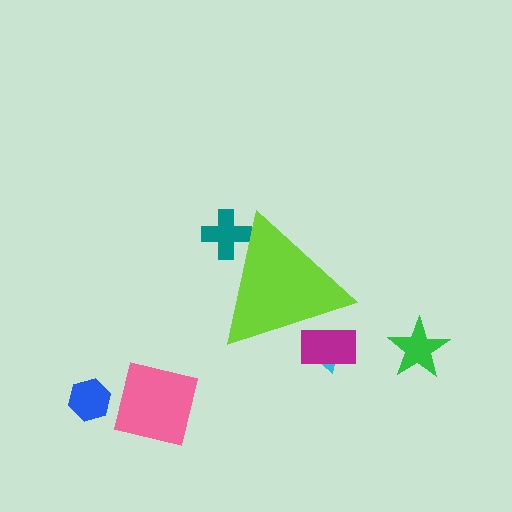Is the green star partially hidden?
No, the green star is fully visible.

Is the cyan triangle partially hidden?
Yes, the cyan triangle is partially hidden behind the lime triangle.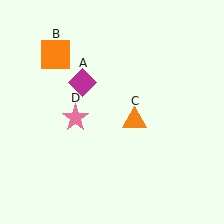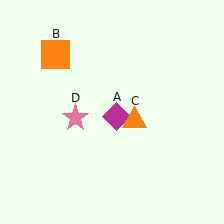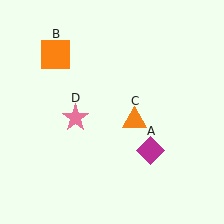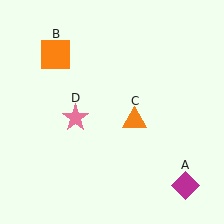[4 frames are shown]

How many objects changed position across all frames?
1 object changed position: magenta diamond (object A).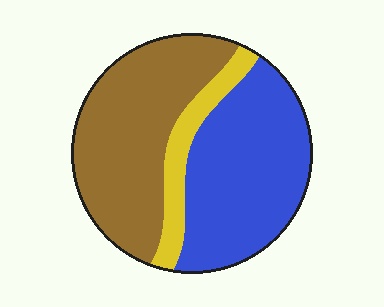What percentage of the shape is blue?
Blue covers 44% of the shape.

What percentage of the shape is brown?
Brown covers about 45% of the shape.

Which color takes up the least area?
Yellow, at roughly 10%.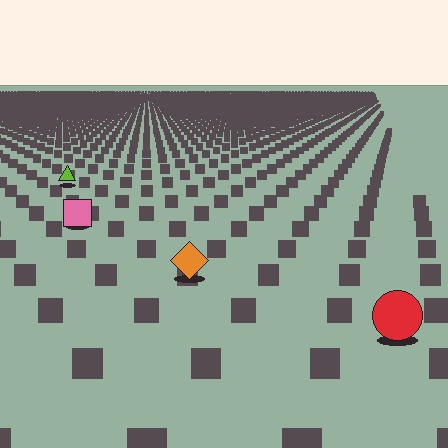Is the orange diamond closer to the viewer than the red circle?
No. The red circle is closer — you can tell from the texture gradient: the ground texture is coarser near it.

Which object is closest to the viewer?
The red circle is closest. The texture marks near it are larger and more spread out.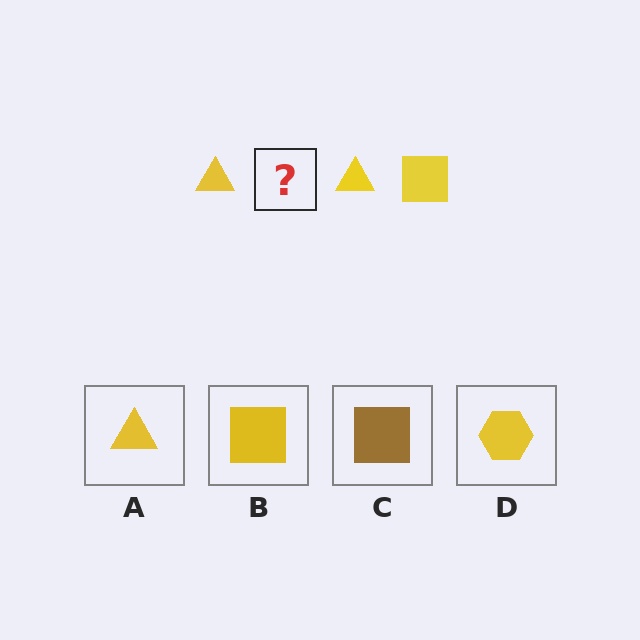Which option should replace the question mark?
Option B.